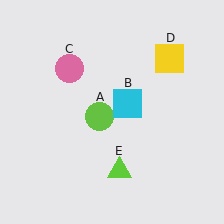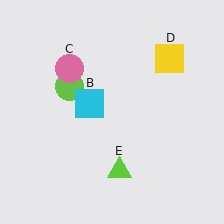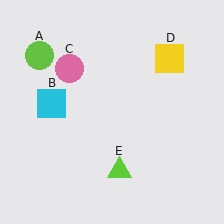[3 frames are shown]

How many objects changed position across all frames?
2 objects changed position: lime circle (object A), cyan square (object B).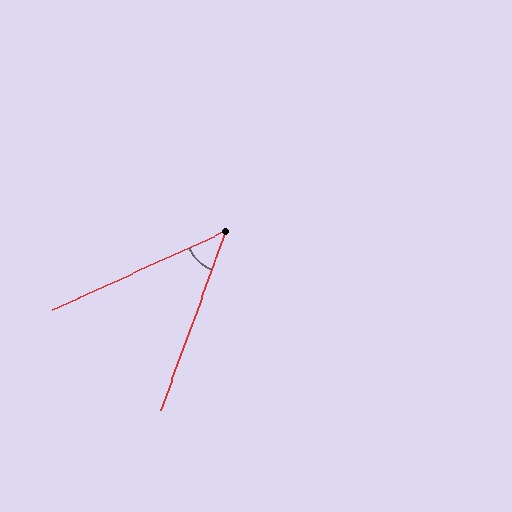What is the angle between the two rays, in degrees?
Approximately 46 degrees.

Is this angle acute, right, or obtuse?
It is acute.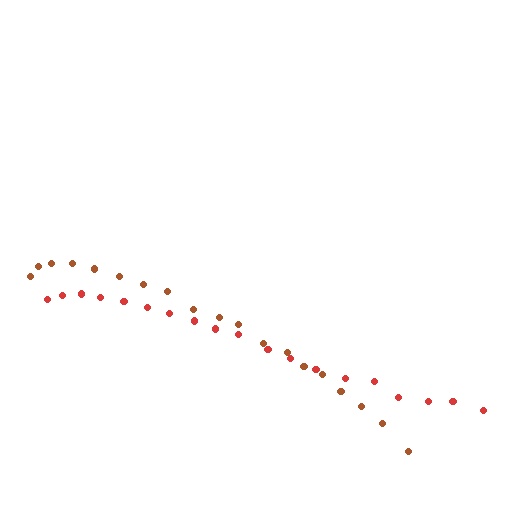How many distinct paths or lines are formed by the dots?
There are 2 distinct paths.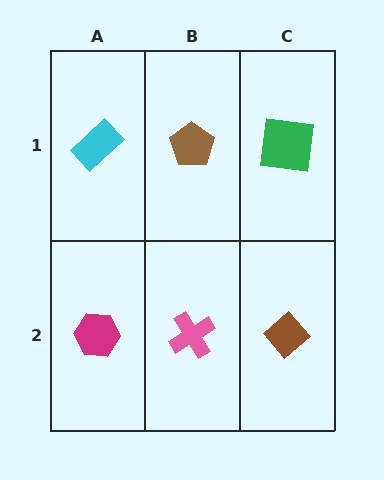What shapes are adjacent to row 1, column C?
A brown diamond (row 2, column C), a brown pentagon (row 1, column B).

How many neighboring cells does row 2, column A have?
2.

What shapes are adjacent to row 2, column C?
A green square (row 1, column C), a pink cross (row 2, column B).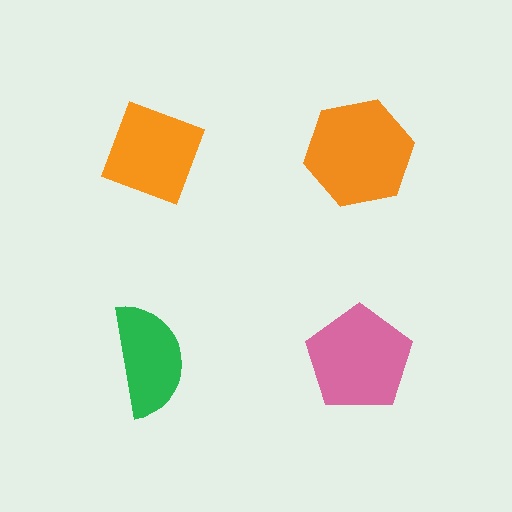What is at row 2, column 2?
A pink pentagon.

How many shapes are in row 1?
2 shapes.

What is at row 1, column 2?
An orange hexagon.